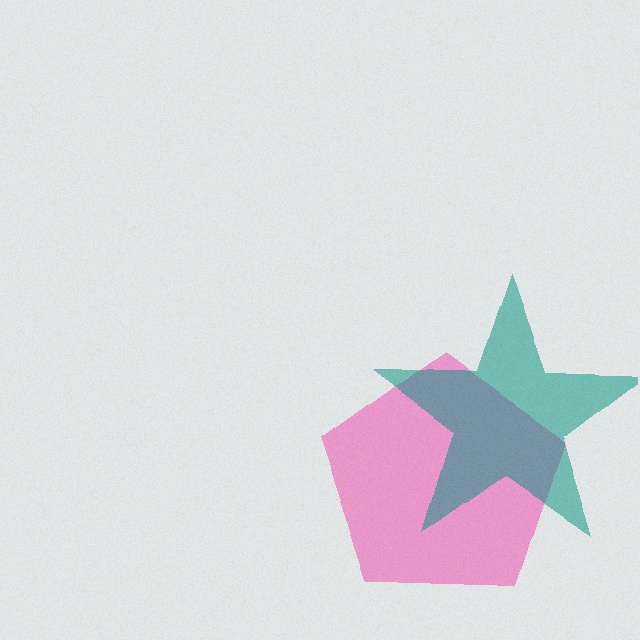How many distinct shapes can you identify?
There are 2 distinct shapes: a pink pentagon, a teal star.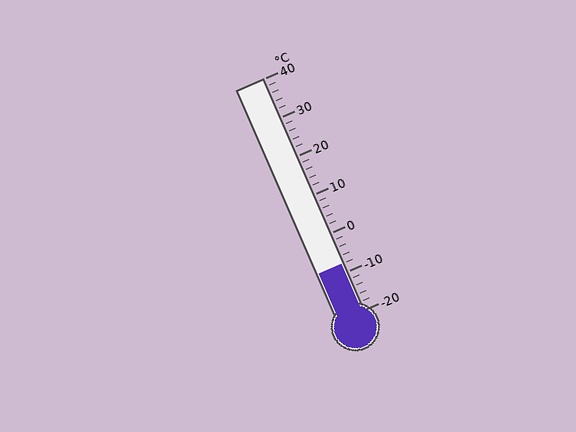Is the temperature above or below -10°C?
The temperature is above -10°C.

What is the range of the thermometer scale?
The thermometer scale ranges from -20°C to 40°C.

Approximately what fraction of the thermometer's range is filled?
The thermometer is filled to approximately 20% of its range.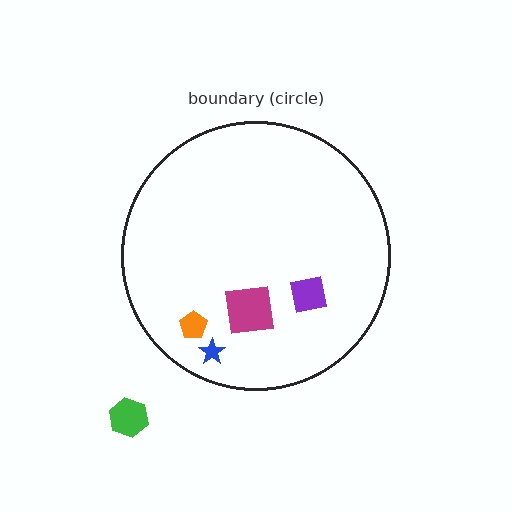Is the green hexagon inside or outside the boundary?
Outside.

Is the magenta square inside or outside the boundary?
Inside.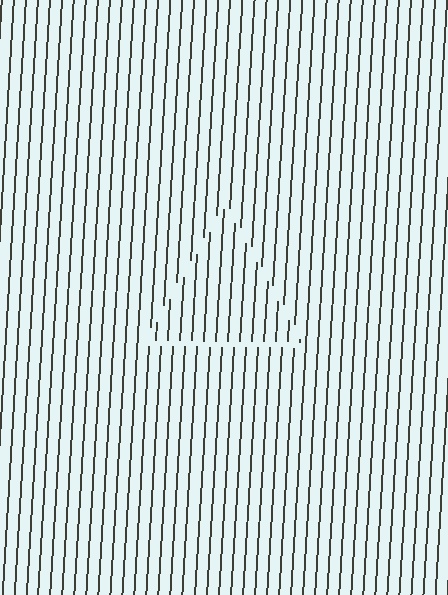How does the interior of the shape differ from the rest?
The interior of the shape contains the same grating, shifted by half a period — the contour is defined by the phase discontinuity where line-ends from the inner and outer gratings abut.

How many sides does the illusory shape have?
3 sides — the line-ends trace a triangle.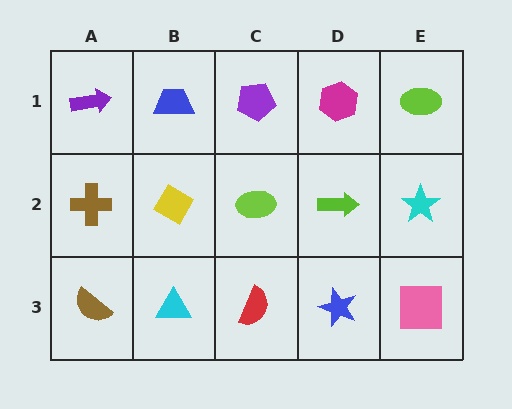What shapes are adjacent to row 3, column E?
A cyan star (row 2, column E), a blue star (row 3, column D).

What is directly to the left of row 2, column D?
A lime ellipse.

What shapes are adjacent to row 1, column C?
A lime ellipse (row 2, column C), a blue trapezoid (row 1, column B), a magenta hexagon (row 1, column D).